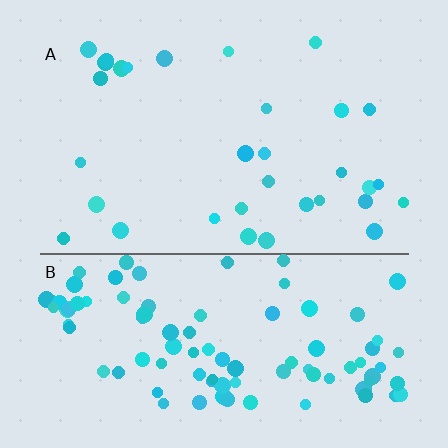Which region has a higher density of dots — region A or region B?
B (the bottom).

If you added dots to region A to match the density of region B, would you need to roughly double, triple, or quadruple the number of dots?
Approximately triple.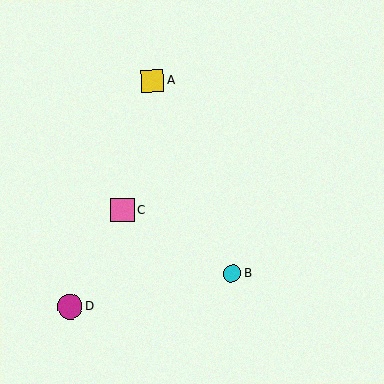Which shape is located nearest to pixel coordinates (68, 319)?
The magenta circle (labeled D) at (70, 307) is nearest to that location.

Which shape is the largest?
The magenta circle (labeled D) is the largest.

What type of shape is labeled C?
Shape C is a pink square.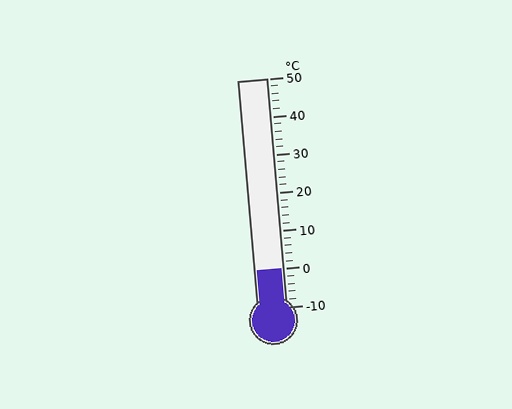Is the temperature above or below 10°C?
The temperature is below 10°C.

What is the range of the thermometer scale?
The thermometer scale ranges from -10°C to 50°C.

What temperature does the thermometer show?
The thermometer shows approximately 0°C.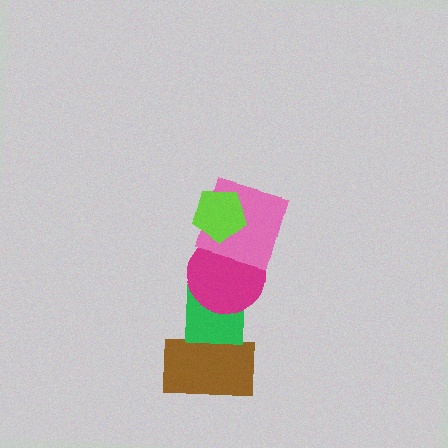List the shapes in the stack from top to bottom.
From top to bottom: the lime pentagon, the pink square, the magenta circle, the green square, the brown rectangle.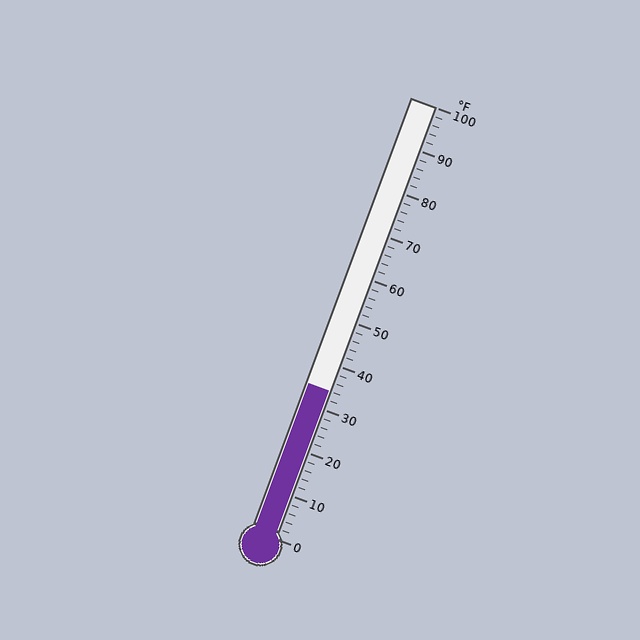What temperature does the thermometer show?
The thermometer shows approximately 34°F.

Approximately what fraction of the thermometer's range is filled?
The thermometer is filled to approximately 35% of its range.